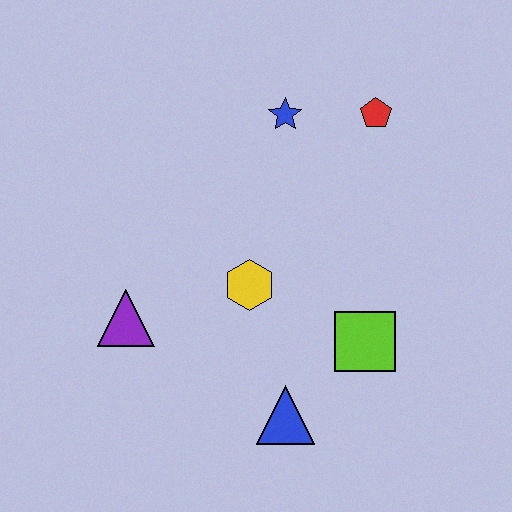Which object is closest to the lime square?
The blue triangle is closest to the lime square.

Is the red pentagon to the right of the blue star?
Yes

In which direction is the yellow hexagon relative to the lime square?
The yellow hexagon is to the left of the lime square.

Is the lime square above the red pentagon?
No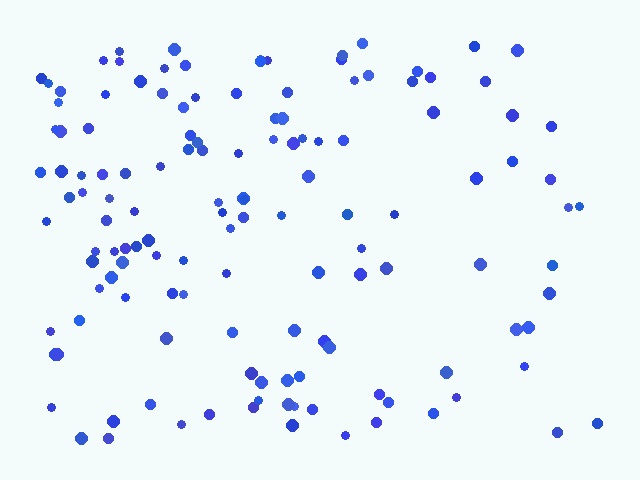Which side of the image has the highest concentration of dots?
The left.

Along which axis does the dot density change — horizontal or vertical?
Horizontal.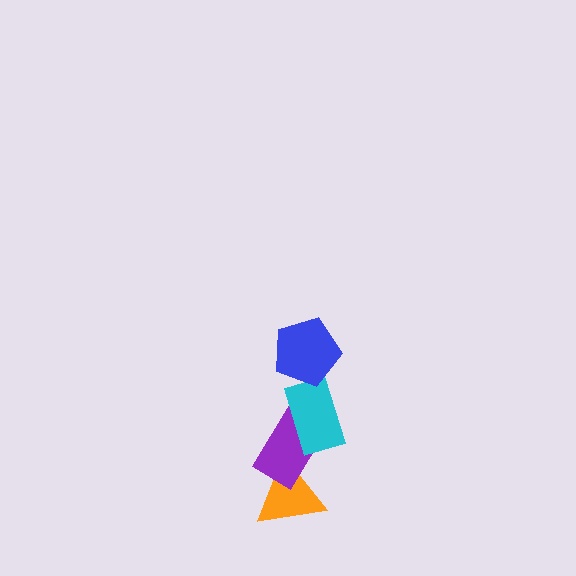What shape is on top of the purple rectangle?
The cyan rectangle is on top of the purple rectangle.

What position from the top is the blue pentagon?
The blue pentagon is 1st from the top.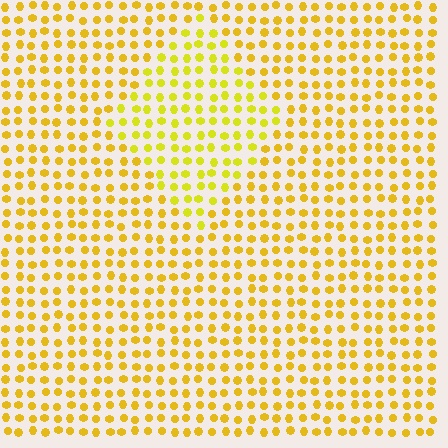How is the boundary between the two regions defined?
The boundary is defined purely by a slight shift in hue (about 16 degrees). Spacing, size, and orientation are identical on both sides.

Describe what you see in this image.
The image is filled with small yellow elements in a uniform arrangement. A diamond-shaped region is visible where the elements are tinted to a slightly different hue, forming a subtle color boundary.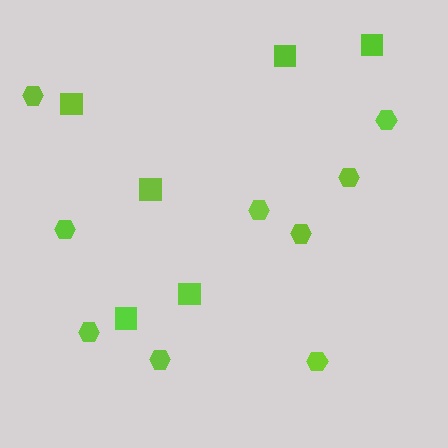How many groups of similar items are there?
There are 2 groups: one group of hexagons (9) and one group of squares (6).